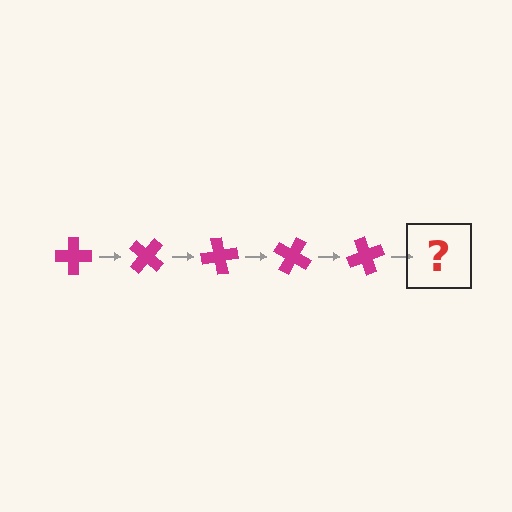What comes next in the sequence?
The next element should be a magenta cross rotated 200 degrees.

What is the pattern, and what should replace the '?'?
The pattern is that the cross rotates 40 degrees each step. The '?' should be a magenta cross rotated 200 degrees.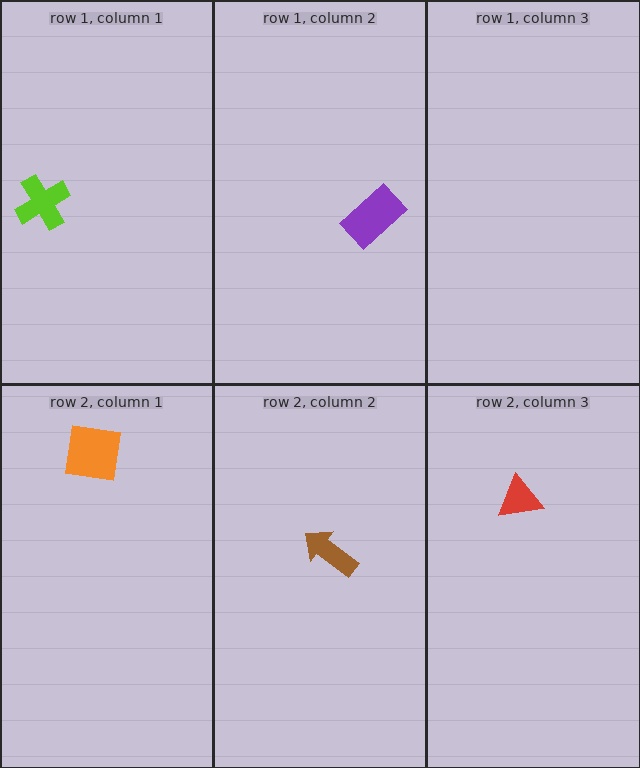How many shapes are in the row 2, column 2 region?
1.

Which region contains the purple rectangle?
The row 1, column 2 region.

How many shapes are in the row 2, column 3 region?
1.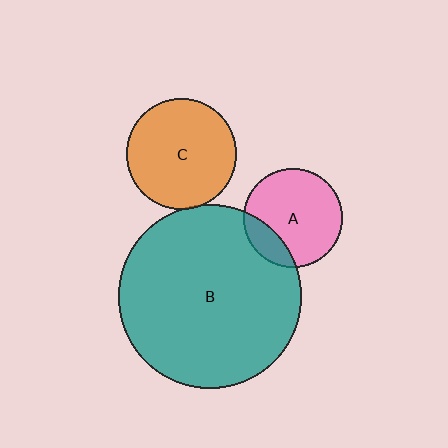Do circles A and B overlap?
Yes.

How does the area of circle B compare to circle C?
Approximately 2.8 times.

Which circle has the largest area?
Circle B (teal).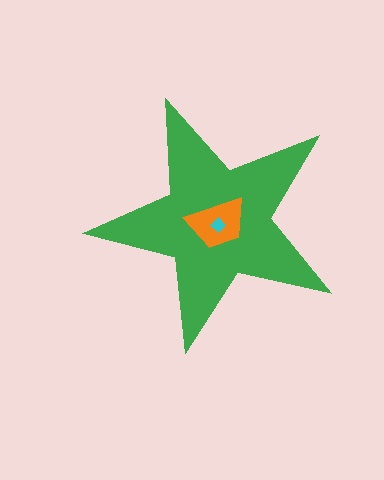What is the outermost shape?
The green star.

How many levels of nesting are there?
3.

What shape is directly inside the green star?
The orange trapezoid.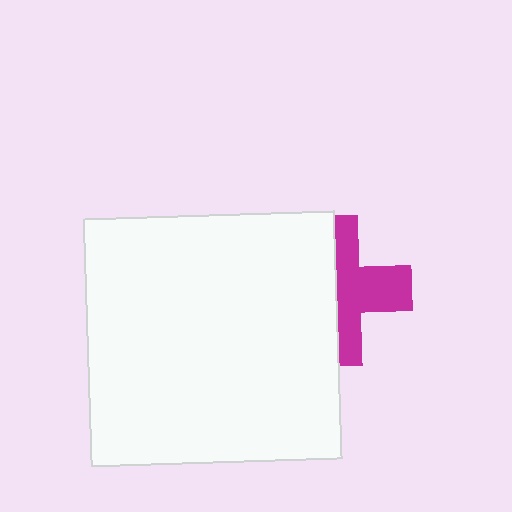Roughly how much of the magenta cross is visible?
About half of it is visible (roughly 51%).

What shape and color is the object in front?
The object in front is a white rectangle.